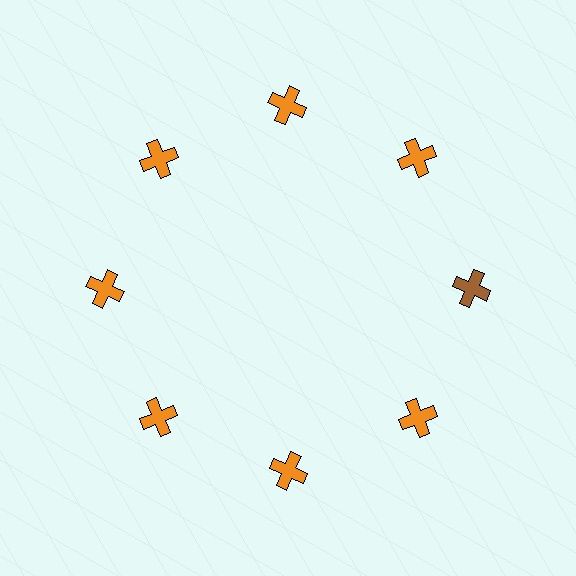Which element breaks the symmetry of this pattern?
The brown cross at roughly the 3 o'clock position breaks the symmetry. All other shapes are orange crosses.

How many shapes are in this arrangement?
There are 8 shapes arranged in a ring pattern.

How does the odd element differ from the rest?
It has a different color: brown instead of orange.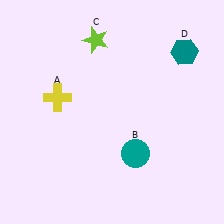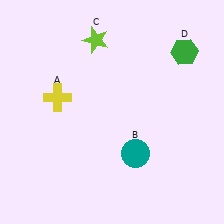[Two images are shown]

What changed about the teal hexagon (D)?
In Image 1, D is teal. In Image 2, it changed to green.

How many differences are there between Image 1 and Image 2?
There is 1 difference between the two images.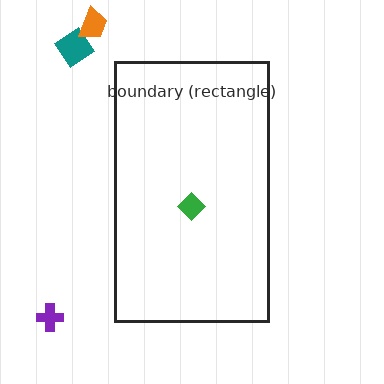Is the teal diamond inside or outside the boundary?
Outside.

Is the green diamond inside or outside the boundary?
Inside.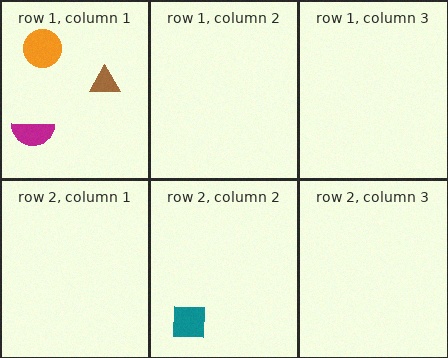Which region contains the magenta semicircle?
The row 1, column 1 region.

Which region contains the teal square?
The row 2, column 2 region.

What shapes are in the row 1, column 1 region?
The brown triangle, the magenta semicircle, the orange circle.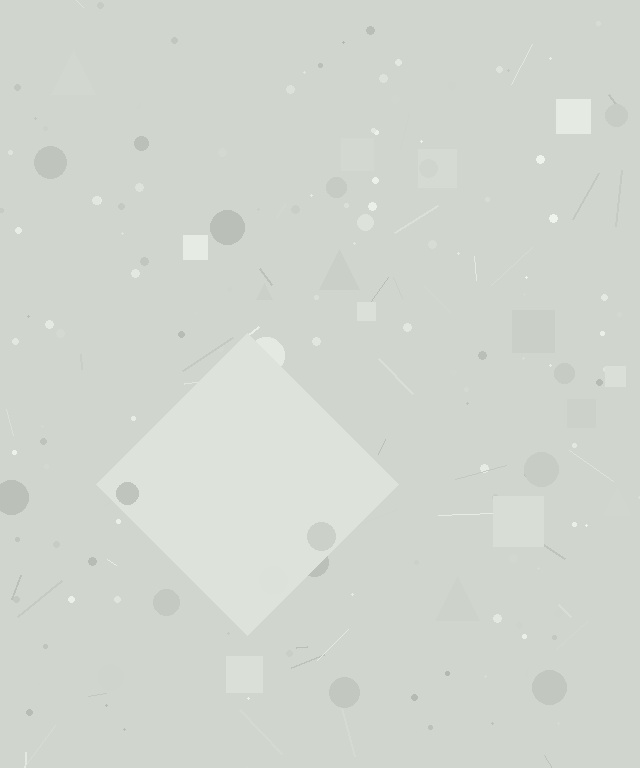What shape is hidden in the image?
A diamond is hidden in the image.